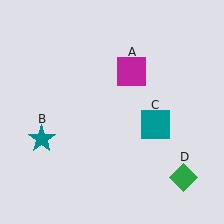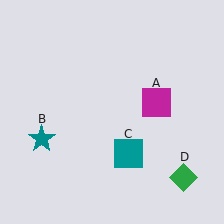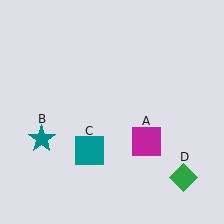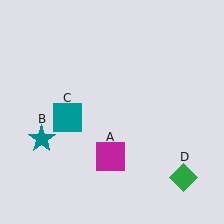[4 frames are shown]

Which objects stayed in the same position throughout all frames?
Teal star (object B) and green diamond (object D) remained stationary.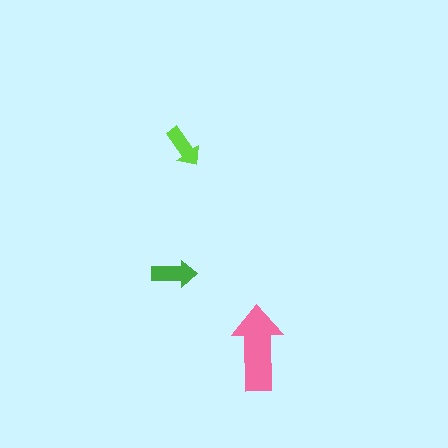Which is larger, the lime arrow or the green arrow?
The green one.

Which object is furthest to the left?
The green arrow is leftmost.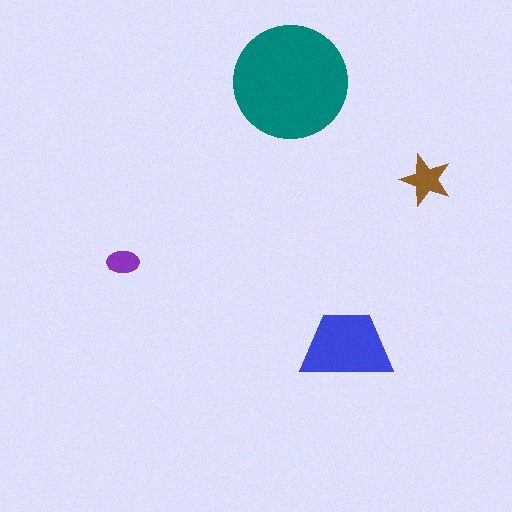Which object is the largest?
The teal circle.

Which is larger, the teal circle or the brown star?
The teal circle.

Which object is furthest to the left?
The purple ellipse is leftmost.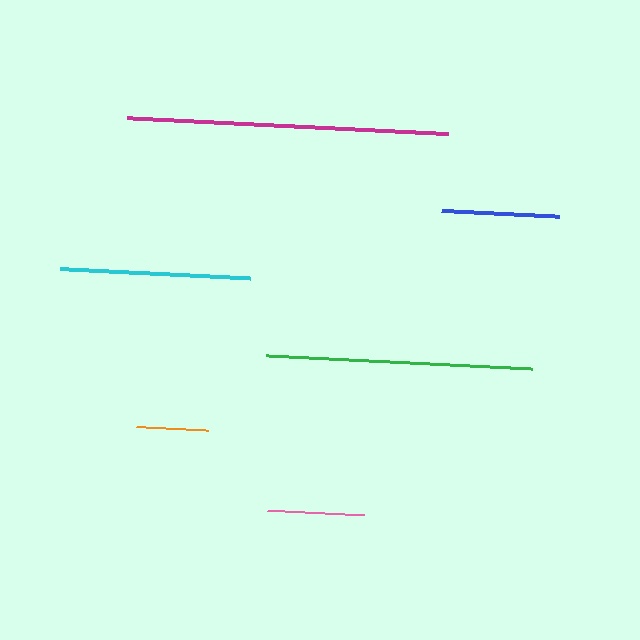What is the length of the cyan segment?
The cyan segment is approximately 189 pixels long.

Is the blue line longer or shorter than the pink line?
The blue line is longer than the pink line.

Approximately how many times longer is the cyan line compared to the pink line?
The cyan line is approximately 2.0 times the length of the pink line.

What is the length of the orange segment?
The orange segment is approximately 72 pixels long.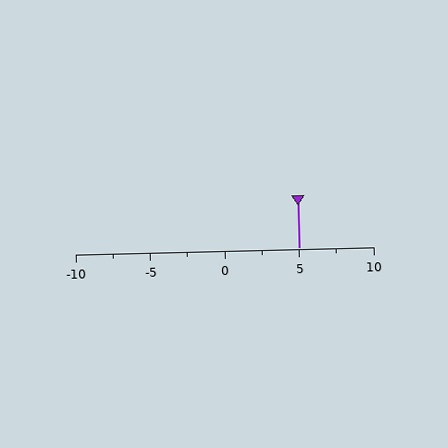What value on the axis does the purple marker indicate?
The marker indicates approximately 5.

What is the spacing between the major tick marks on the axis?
The major ticks are spaced 5 apart.